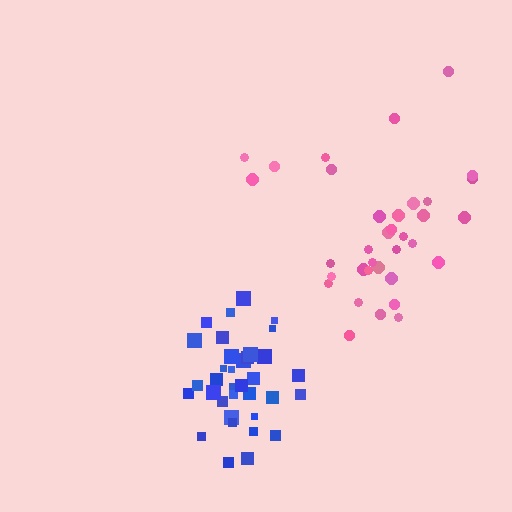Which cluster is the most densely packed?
Blue.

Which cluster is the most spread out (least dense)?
Pink.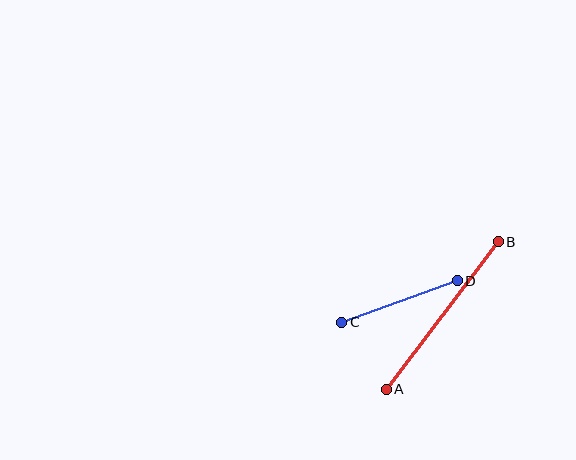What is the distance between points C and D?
The distance is approximately 123 pixels.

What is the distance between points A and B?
The distance is approximately 185 pixels.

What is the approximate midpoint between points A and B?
The midpoint is at approximately (442, 316) pixels.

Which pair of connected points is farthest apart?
Points A and B are farthest apart.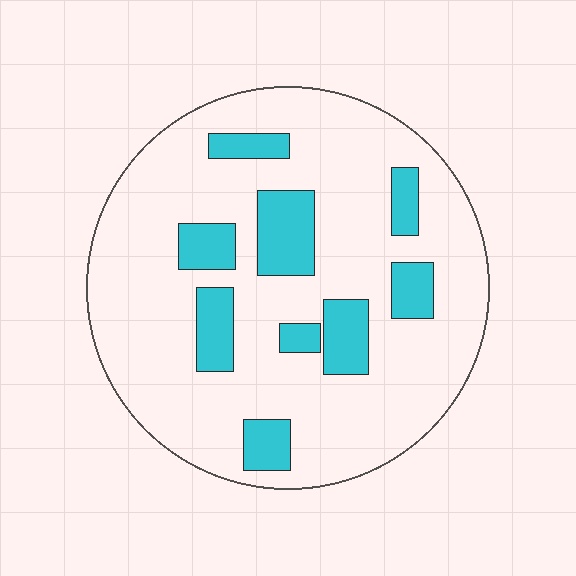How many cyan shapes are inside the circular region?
9.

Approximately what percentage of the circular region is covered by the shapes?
Approximately 20%.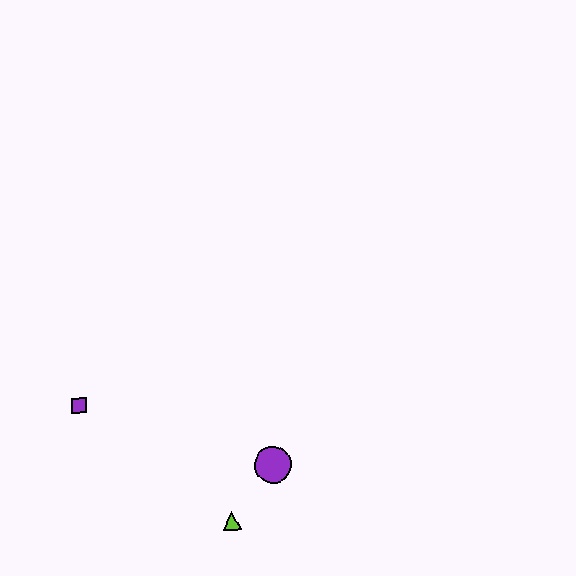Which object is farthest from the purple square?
The purple circle is farthest from the purple square.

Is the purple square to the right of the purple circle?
No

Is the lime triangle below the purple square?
Yes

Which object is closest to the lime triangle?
The purple circle is closest to the lime triangle.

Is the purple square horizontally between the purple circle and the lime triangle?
No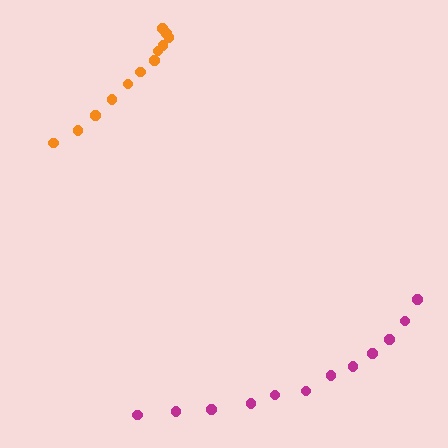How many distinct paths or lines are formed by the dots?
There are 2 distinct paths.